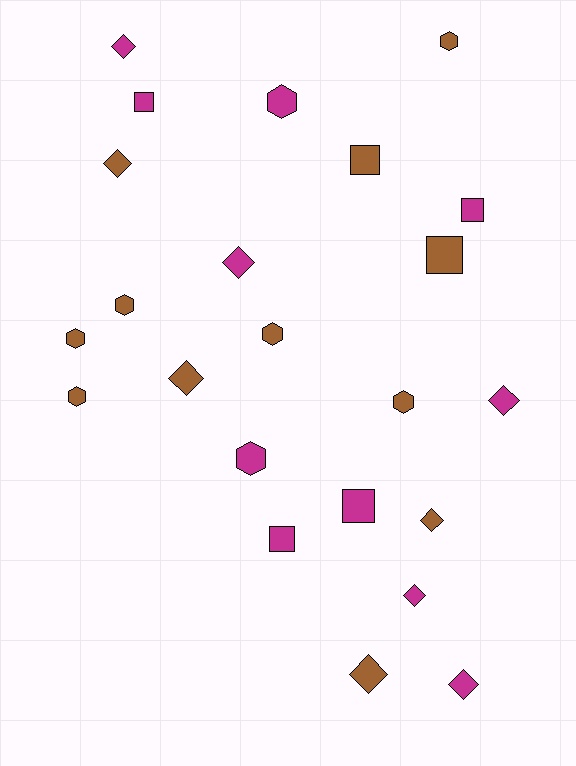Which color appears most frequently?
Brown, with 12 objects.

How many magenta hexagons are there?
There are 2 magenta hexagons.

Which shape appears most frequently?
Diamond, with 9 objects.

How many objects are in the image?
There are 23 objects.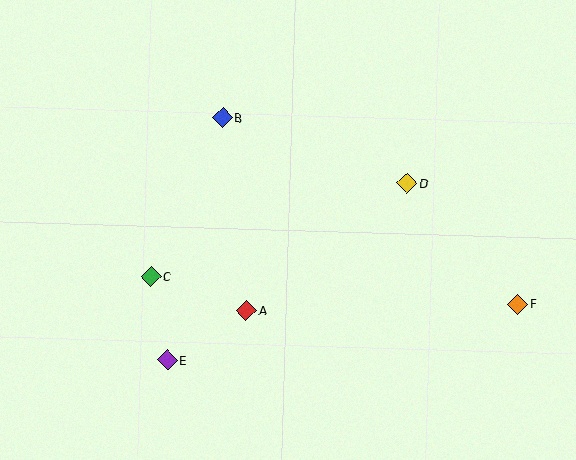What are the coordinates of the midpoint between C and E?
The midpoint between C and E is at (159, 318).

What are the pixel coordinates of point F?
Point F is at (517, 304).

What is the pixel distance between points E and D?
The distance between E and D is 298 pixels.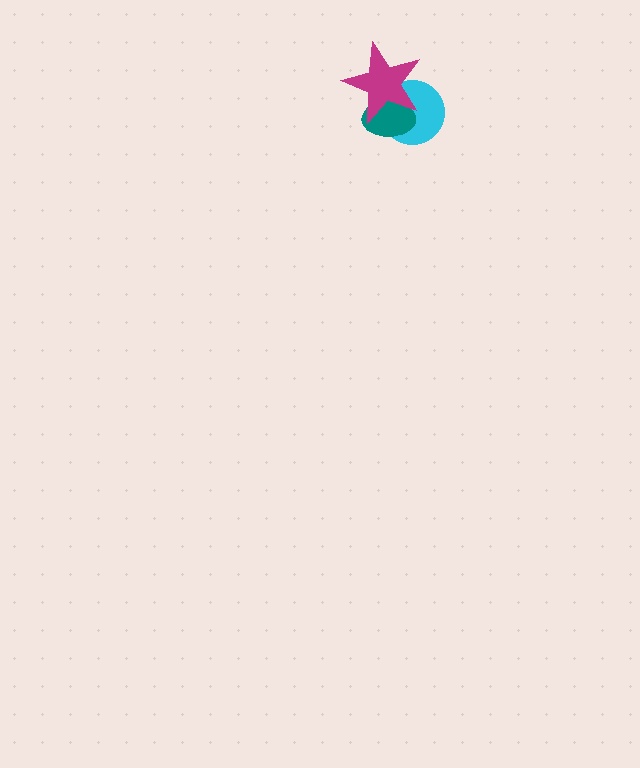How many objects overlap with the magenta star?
2 objects overlap with the magenta star.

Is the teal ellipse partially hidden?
Yes, it is partially covered by another shape.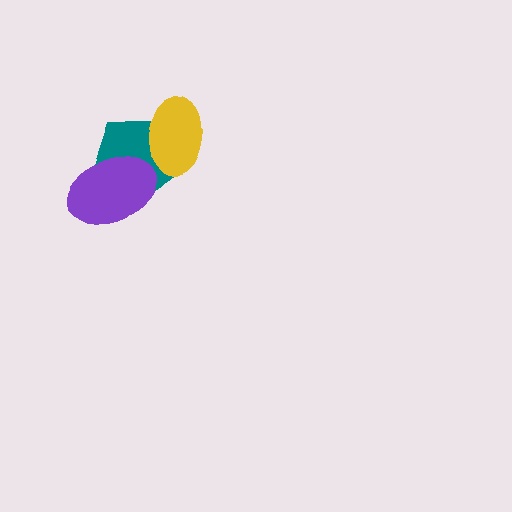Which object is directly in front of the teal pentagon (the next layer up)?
The yellow ellipse is directly in front of the teal pentagon.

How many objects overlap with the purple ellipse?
1 object overlaps with the purple ellipse.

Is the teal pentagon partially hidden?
Yes, it is partially covered by another shape.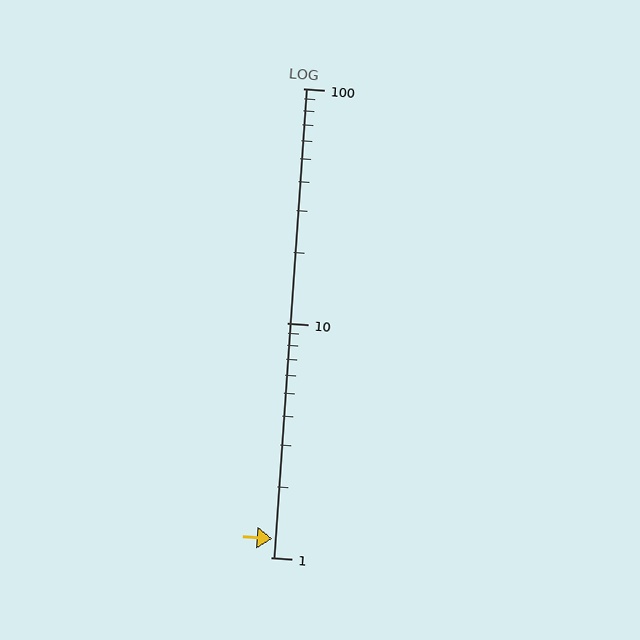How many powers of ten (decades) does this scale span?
The scale spans 2 decades, from 1 to 100.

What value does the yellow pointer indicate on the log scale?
The pointer indicates approximately 1.2.